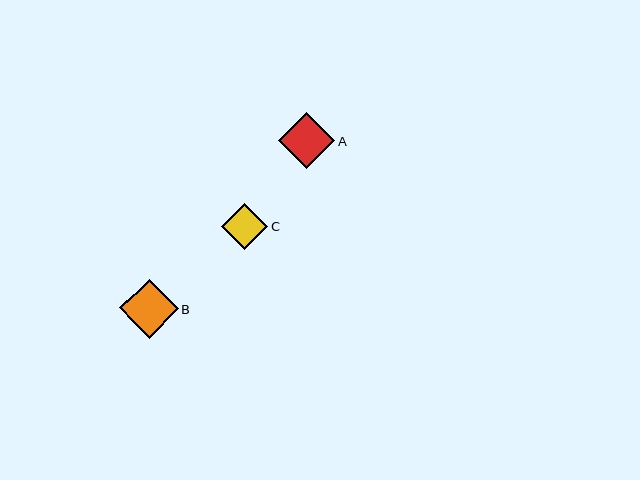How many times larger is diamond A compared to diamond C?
Diamond A is approximately 1.2 times the size of diamond C.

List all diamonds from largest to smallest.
From largest to smallest: B, A, C.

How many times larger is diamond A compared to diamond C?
Diamond A is approximately 1.2 times the size of diamond C.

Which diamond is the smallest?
Diamond C is the smallest with a size of approximately 46 pixels.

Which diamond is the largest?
Diamond B is the largest with a size of approximately 59 pixels.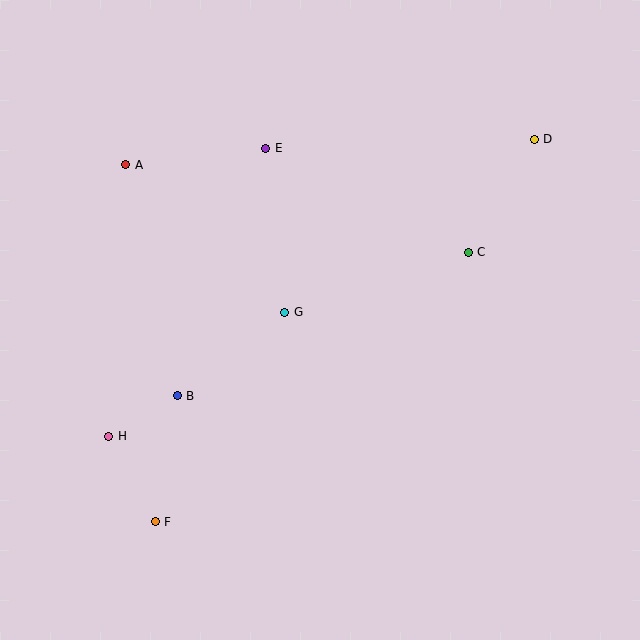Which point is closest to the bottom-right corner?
Point C is closest to the bottom-right corner.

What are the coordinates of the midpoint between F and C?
The midpoint between F and C is at (312, 387).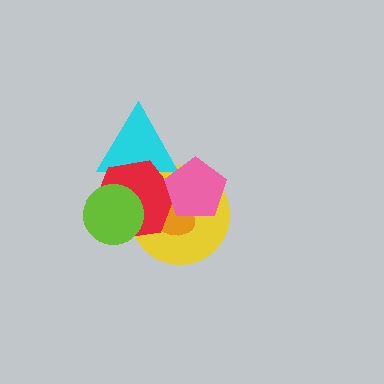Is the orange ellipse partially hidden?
Yes, it is partially covered by another shape.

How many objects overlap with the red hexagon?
5 objects overlap with the red hexagon.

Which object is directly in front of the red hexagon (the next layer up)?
The pink pentagon is directly in front of the red hexagon.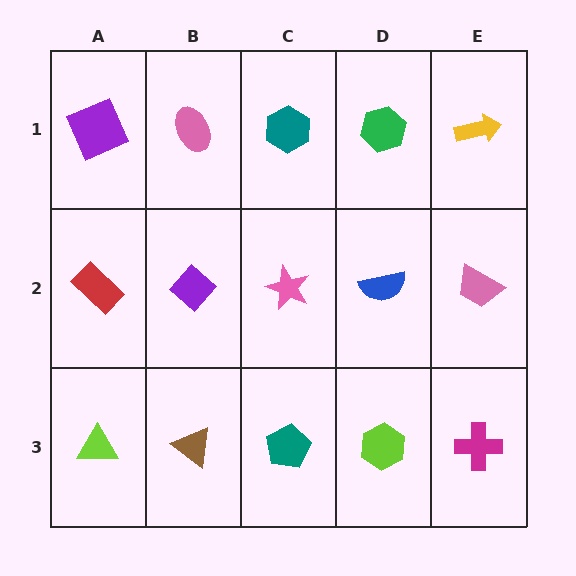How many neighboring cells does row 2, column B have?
4.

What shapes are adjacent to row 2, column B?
A pink ellipse (row 1, column B), a brown triangle (row 3, column B), a red rectangle (row 2, column A), a pink star (row 2, column C).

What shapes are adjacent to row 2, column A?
A purple square (row 1, column A), a lime triangle (row 3, column A), a purple diamond (row 2, column B).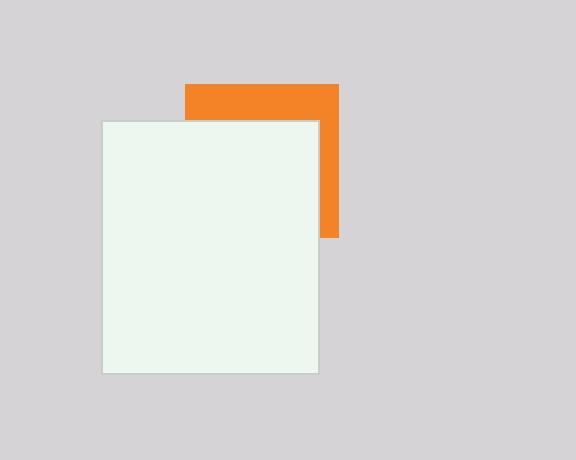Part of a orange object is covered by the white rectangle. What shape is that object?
It is a square.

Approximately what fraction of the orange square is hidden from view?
Roughly 67% of the orange square is hidden behind the white rectangle.